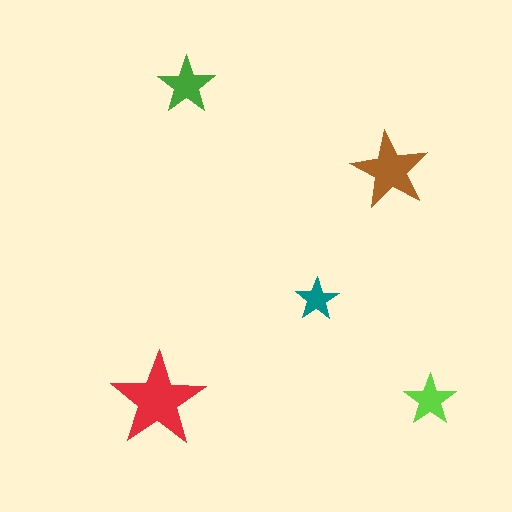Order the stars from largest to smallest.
the red one, the brown one, the green one, the lime one, the teal one.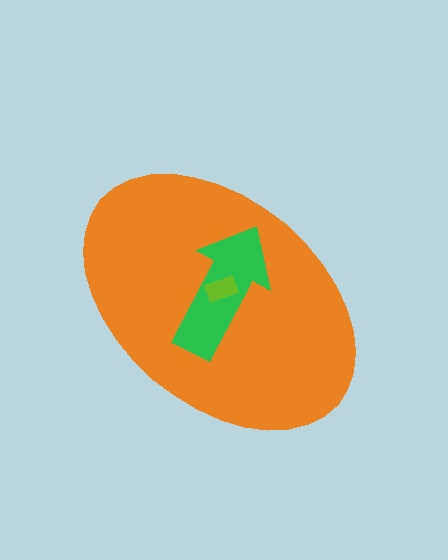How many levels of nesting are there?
3.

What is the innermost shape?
The lime rectangle.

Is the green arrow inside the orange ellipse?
Yes.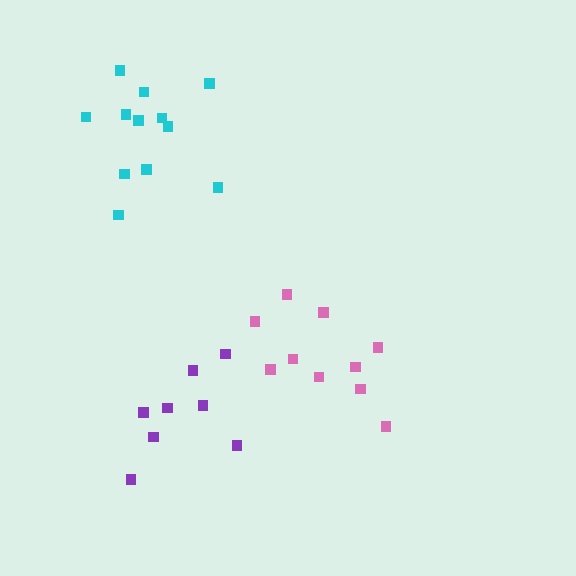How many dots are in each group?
Group 1: 10 dots, Group 2: 8 dots, Group 3: 12 dots (30 total).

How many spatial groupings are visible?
There are 3 spatial groupings.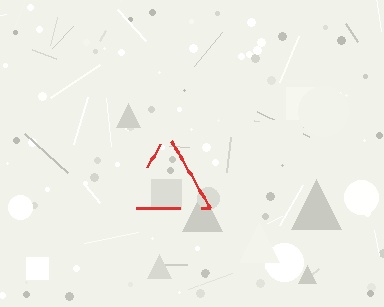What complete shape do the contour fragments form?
The contour fragments form a triangle.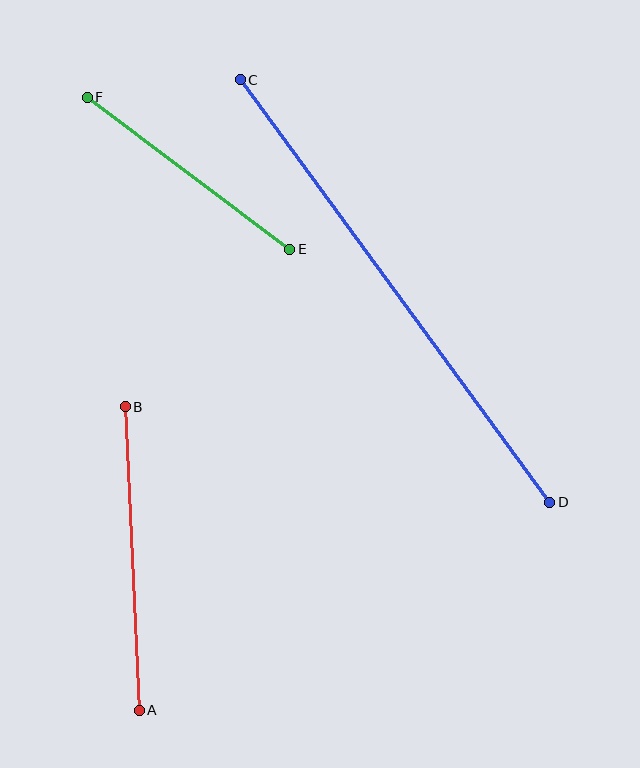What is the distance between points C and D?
The distance is approximately 524 pixels.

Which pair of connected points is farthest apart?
Points C and D are farthest apart.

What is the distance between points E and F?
The distance is approximately 253 pixels.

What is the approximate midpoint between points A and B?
The midpoint is at approximately (132, 558) pixels.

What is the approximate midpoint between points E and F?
The midpoint is at approximately (189, 173) pixels.